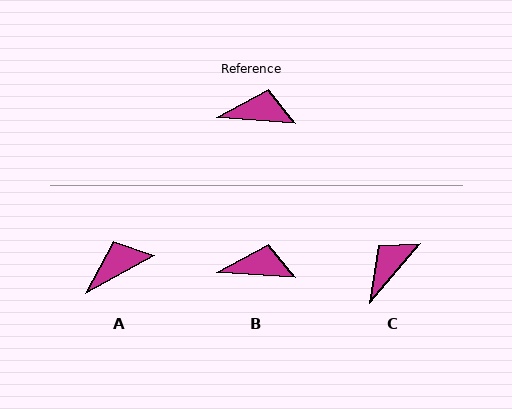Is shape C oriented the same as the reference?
No, it is off by about 53 degrees.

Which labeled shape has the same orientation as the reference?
B.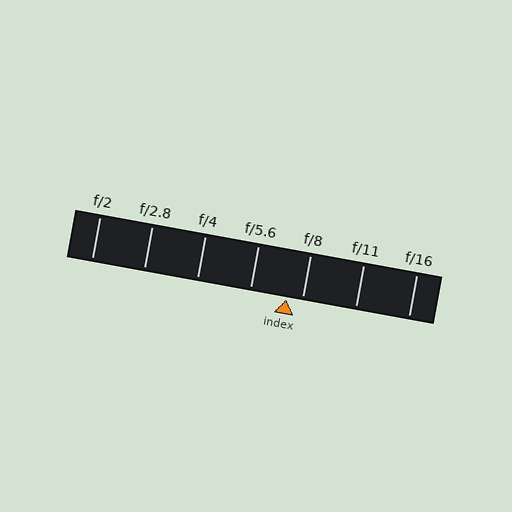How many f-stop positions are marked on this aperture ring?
There are 7 f-stop positions marked.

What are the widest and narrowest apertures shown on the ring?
The widest aperture shown is f/2 and the narrowest is f/16.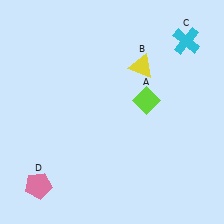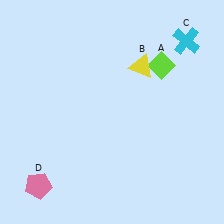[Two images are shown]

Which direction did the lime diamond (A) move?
The lime diamond (A) moved up.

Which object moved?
The lime diamond (A) moved up.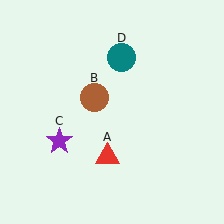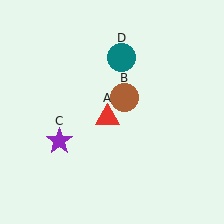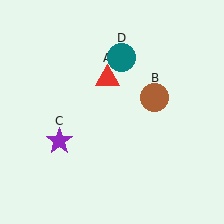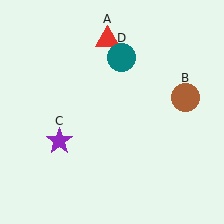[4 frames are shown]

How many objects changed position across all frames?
2 objects changed position: red triangle (object A), brown circle (object B).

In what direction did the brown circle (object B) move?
The brown circle (object B) moved right.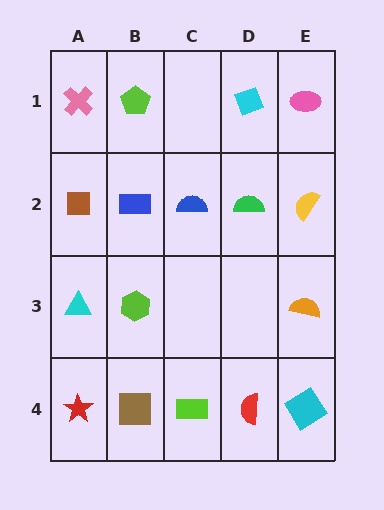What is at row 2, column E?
A yellow semicircle.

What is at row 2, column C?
A blue semicircle.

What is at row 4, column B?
A brown square.